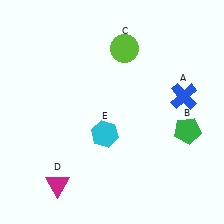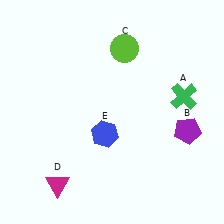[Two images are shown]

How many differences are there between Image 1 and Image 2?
There are 3 differences between the two images.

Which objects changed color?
A changed from blue to green. B changed from green to purple. E changed from cyan to blue.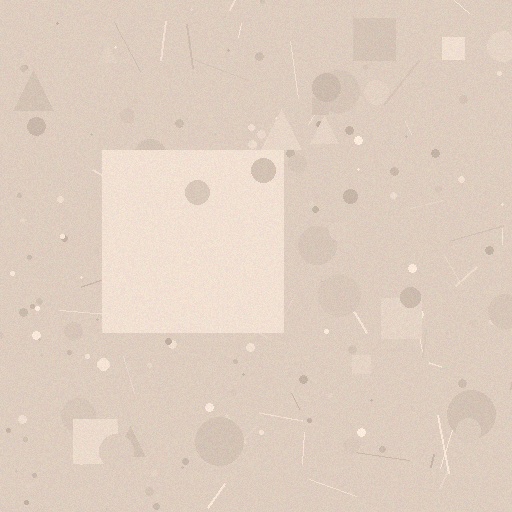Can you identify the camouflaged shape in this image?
The camouflaged shape is a square.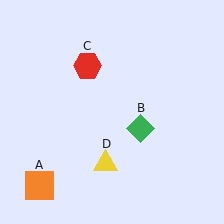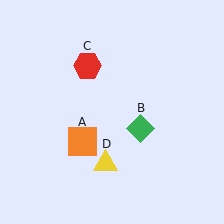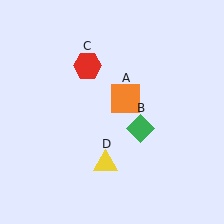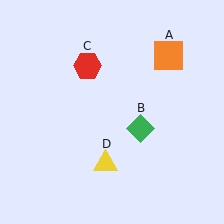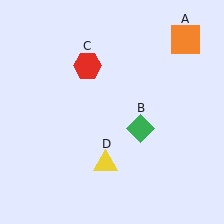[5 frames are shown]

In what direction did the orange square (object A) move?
The orange square (object A) moved up and to the right.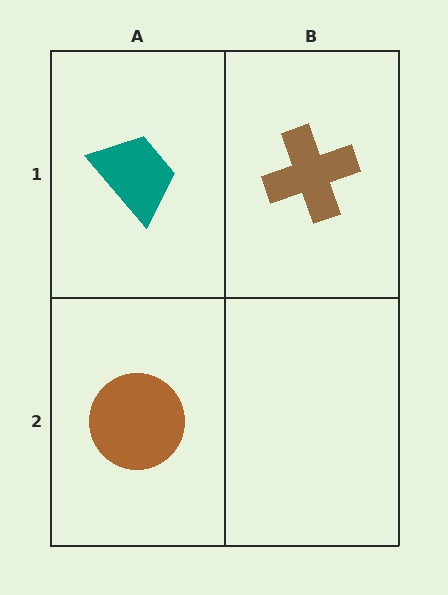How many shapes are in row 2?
1 shape.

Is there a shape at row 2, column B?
No, that cell is empty.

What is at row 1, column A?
A teal trapezoid.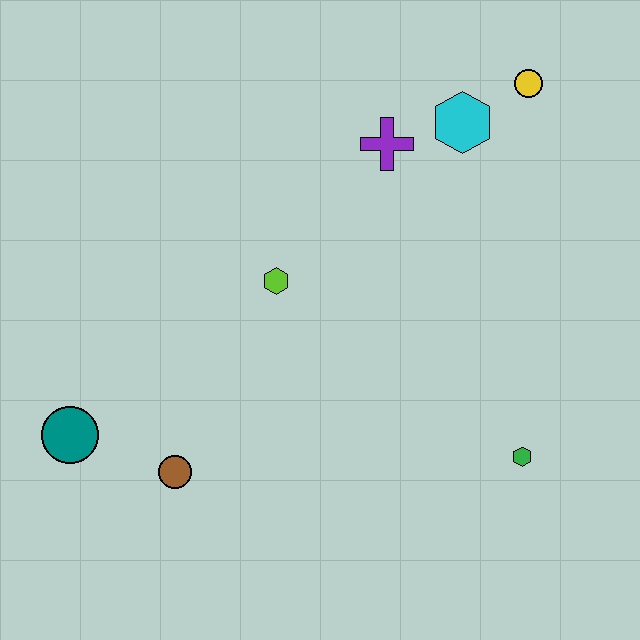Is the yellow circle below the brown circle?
No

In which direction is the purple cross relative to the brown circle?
The purple cross is above the brown circle.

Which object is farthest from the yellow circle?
The teal circle is farthest from the yellow circle.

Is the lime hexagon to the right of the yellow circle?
No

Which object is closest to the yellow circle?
The cyan hexagon is closest to the yellow circle.